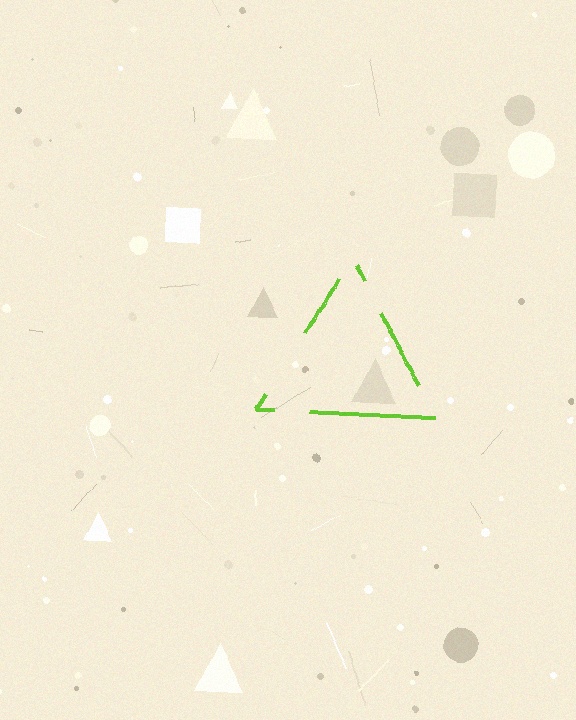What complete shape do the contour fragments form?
The contour fragments form a triangle.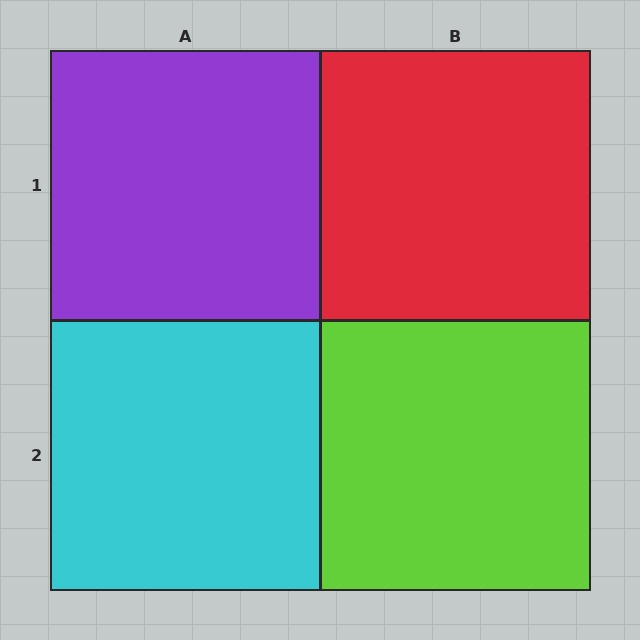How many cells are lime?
1 cell is lime.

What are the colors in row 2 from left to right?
Cyan, lime.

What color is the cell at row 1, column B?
Red.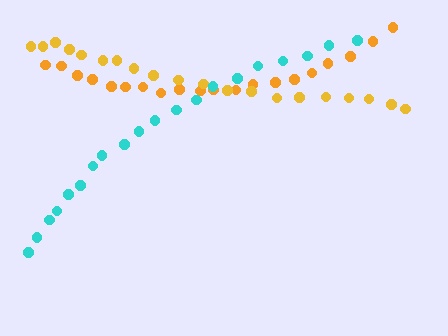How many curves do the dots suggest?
There are 3 distinct paths.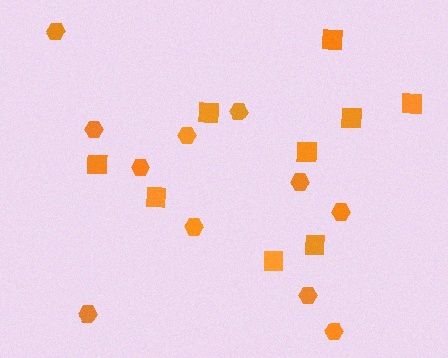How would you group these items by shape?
There are 2 groups: one group of hexagons (11) and one group of squares (9).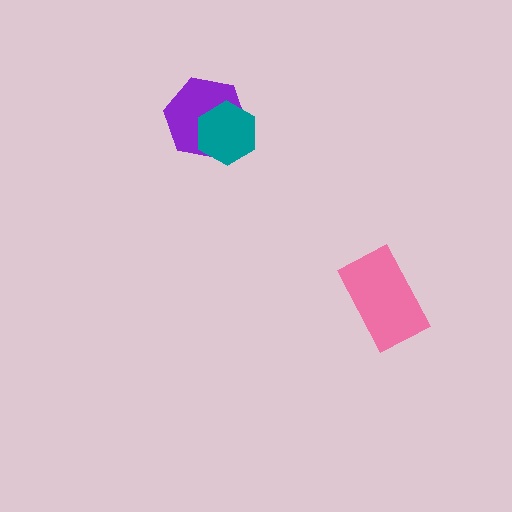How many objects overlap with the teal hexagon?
1 object overlaps with the teal hexagon.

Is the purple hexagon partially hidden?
Yes, it is partially covered by another shape.